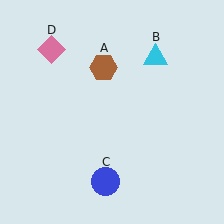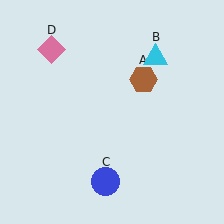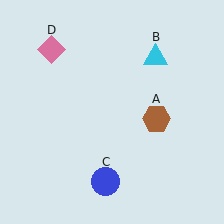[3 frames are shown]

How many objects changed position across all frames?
1 object changed position: brown hexagon (object A).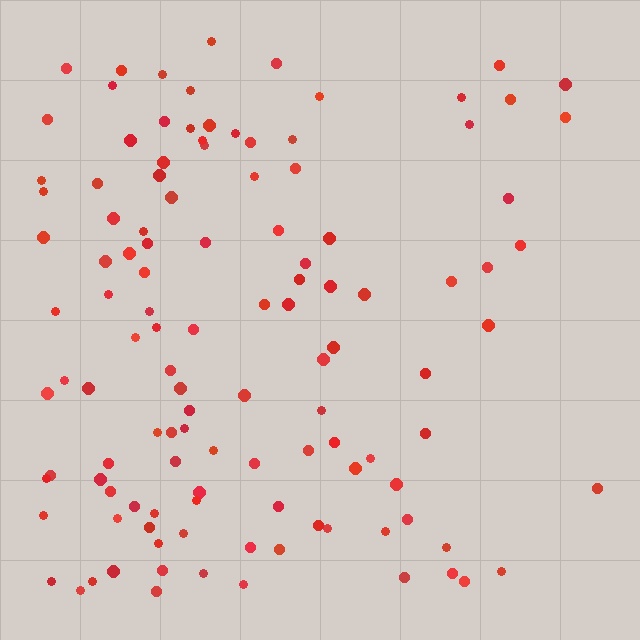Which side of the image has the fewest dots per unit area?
The right.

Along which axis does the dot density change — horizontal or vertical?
Horizontal.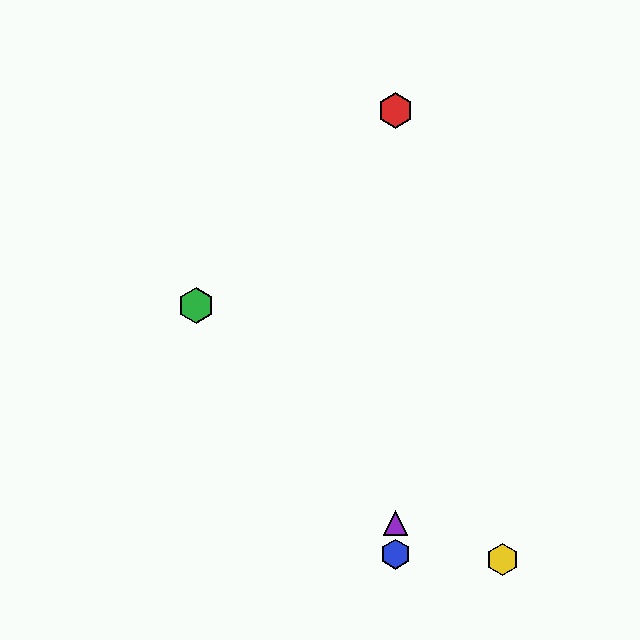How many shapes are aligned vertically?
3 shapes (the red hexagon, the blue hexagon, the purple triangle) are aligned vertically.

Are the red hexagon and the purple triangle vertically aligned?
Yes, both are at x≈396.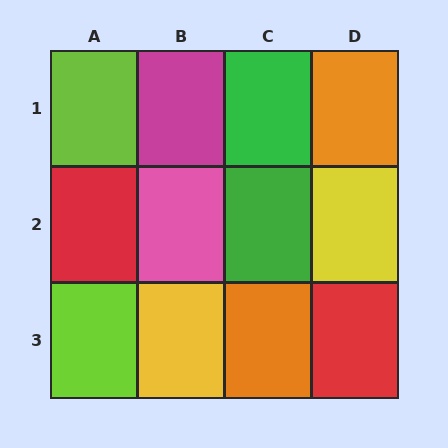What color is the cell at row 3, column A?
Lime.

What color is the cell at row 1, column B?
Magenta.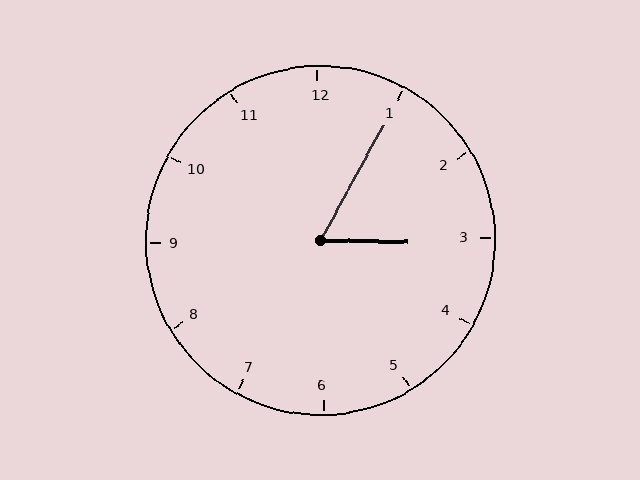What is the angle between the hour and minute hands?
Approximately 62 degrees.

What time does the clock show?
3:05.